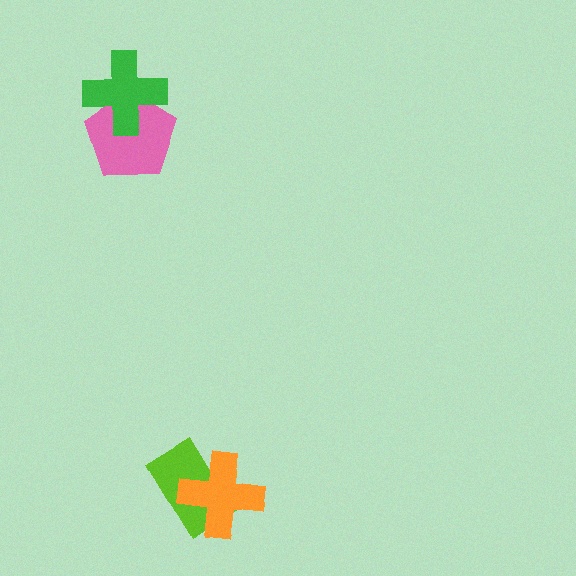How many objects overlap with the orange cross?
1 object overlaps with the orange cross.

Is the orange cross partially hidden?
No, no other shape covers it.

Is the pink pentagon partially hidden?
Yes, it is partially covered by another shape.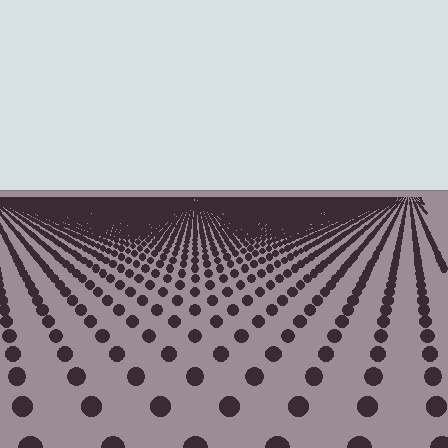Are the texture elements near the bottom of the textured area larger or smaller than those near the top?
Larger. Near the bottom, elements are closer to the viewer and appear at a bigger on-screen size.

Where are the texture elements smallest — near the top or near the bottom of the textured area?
Near the top.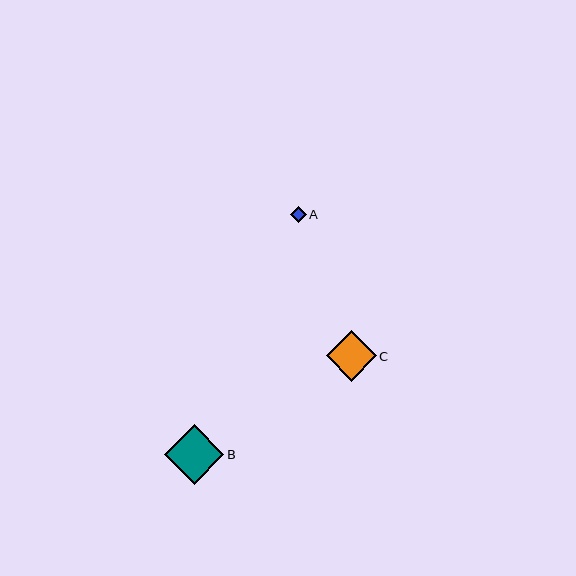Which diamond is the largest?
Diamond B is the largest with a size of approximately 60 pixels.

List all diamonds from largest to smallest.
From largest to smallest: B, C, A.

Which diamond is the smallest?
Diamond A is the smallest with a size of approximately 15 pixels.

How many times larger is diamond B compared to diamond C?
Diamond B is approximately 1.2 times the size of diamond C.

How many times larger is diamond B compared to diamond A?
Diamond B is approximately 3.9 times the size of diamond A.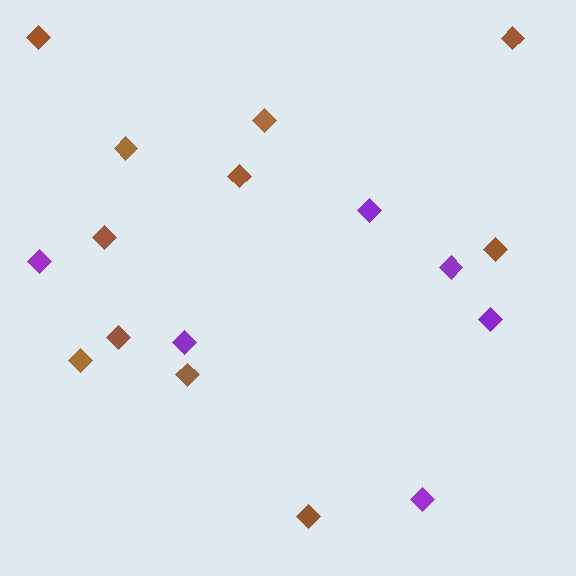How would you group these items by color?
There are 2 groups: one group of brown diamonds (11) and one group of purple diamonds (6).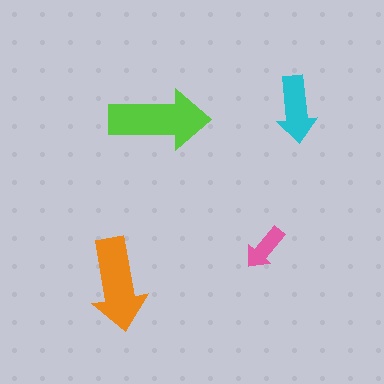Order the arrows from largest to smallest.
the lime one, the orange one, the cyan one, the pink one.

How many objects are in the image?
There are 4 objects in the image.